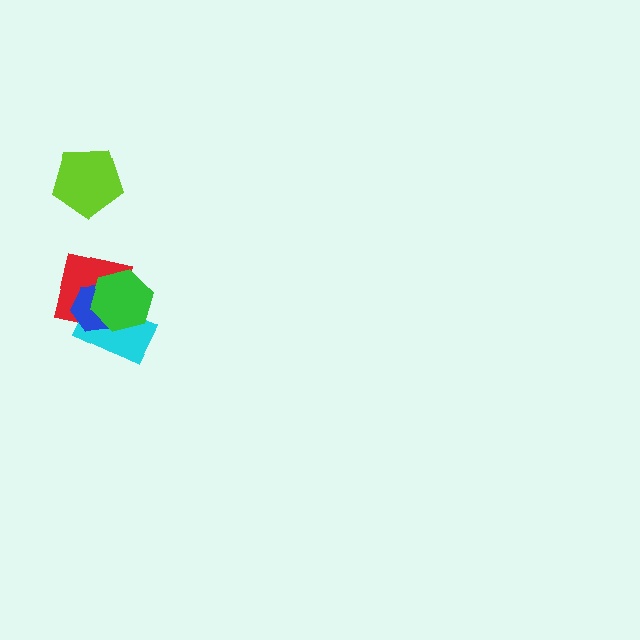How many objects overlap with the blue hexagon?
3 objects overlap with the blue hexagon.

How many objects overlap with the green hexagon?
3 objects overlap with the green hexagon.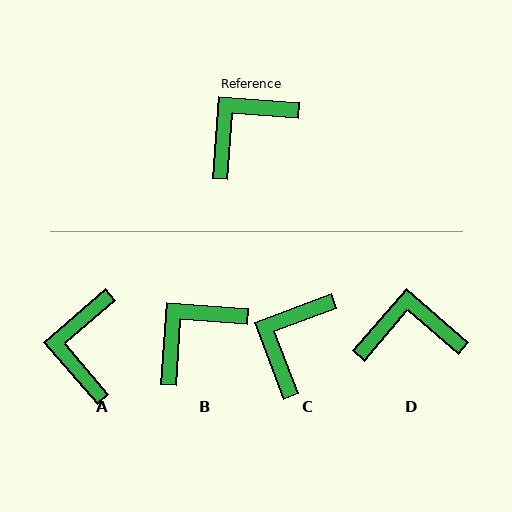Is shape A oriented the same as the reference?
No, it is off by about 45 degrees.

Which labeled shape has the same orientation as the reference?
B.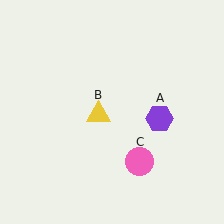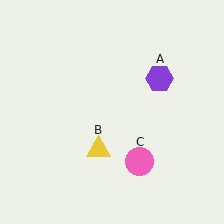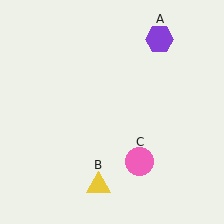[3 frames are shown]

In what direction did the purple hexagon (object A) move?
The purple hexagon (object A) moved up.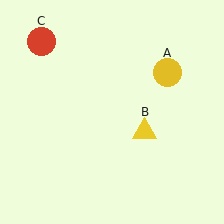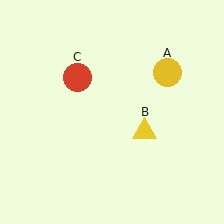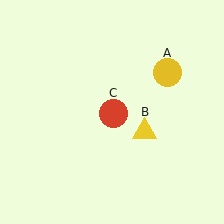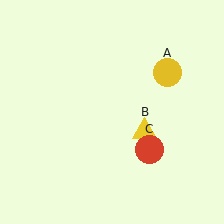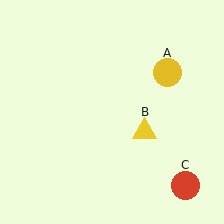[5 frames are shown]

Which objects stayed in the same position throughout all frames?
Yellow circle (object A) and yellow triangle (object B) remained stationary.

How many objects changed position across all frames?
1 object changed position: red circle (object C).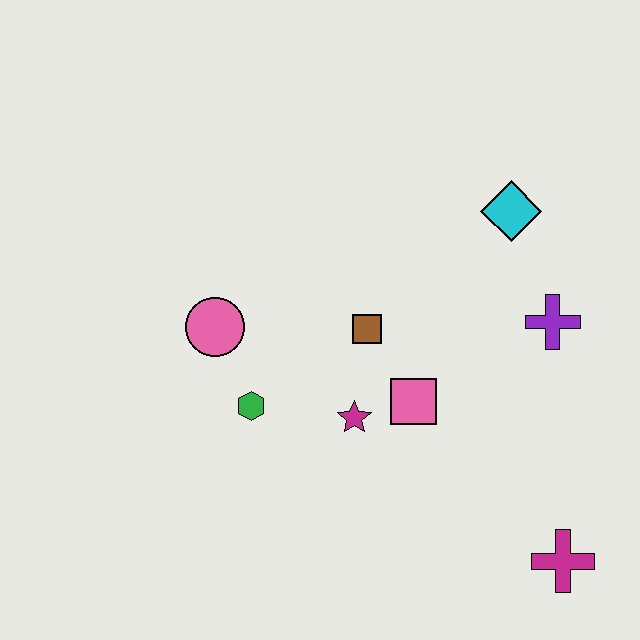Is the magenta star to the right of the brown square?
No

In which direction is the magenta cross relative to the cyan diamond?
The magenta cross is below the cyan diamond.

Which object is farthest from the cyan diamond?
The magenta cross is farthest from the cyan diamond.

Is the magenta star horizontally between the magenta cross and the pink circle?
Yes